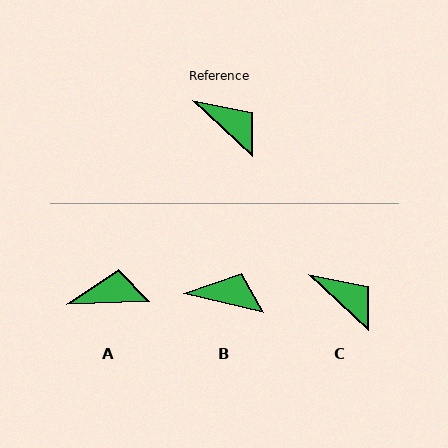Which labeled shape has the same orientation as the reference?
C.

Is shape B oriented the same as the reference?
No, it is off by about 30 degrees.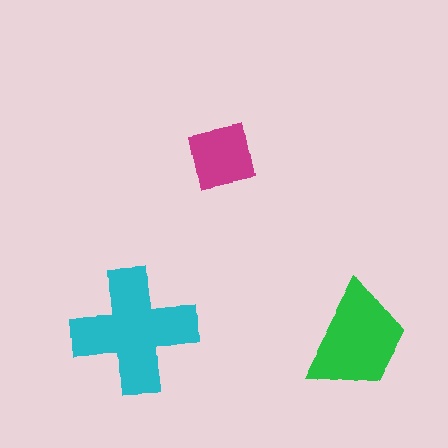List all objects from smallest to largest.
The magenta square, the green trapezoid, the cyan cross.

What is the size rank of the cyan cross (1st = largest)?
1st.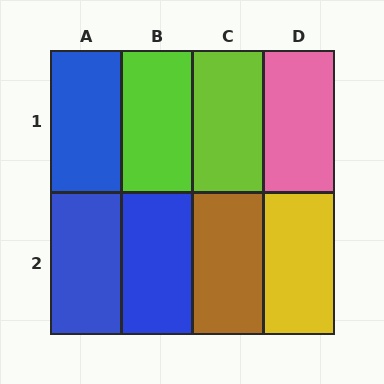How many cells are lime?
2 cells are lime.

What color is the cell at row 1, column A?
Blue.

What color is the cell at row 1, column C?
Lime.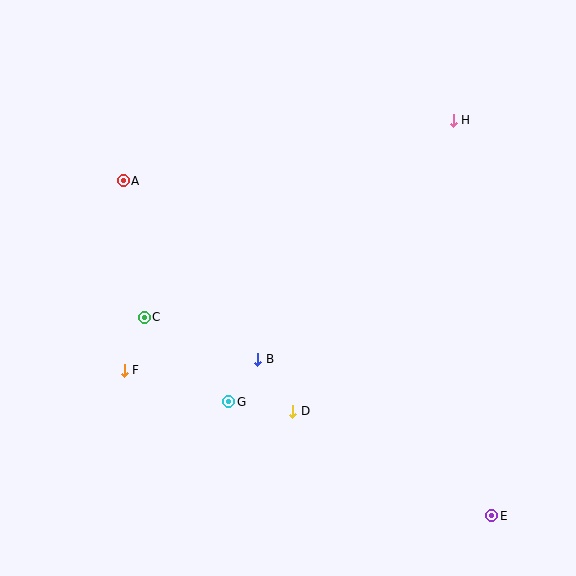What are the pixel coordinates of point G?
Point G is at (229, 402).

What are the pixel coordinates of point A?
Point A is at (123, 181).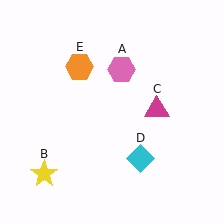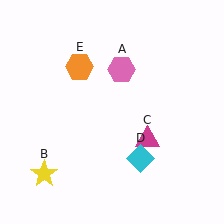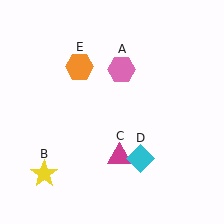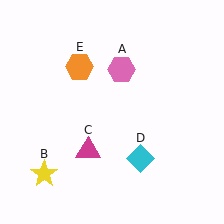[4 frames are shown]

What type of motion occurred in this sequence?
The magenta triangle (object C) rotated clockwise around the center of the scene.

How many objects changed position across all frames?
1 object changed position: magenta triangle (object C).